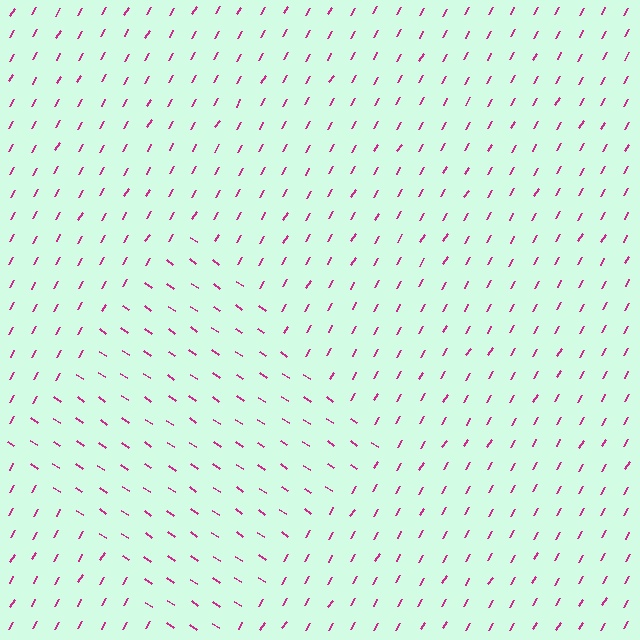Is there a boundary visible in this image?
Yes, there is a texture boundary formed by a change in line orientation.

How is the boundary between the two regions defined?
The boundary is defined purely by a change in line orientation (approximately 85 degrees difference). All lines are the same color and thickness.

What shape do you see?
I see a diamond.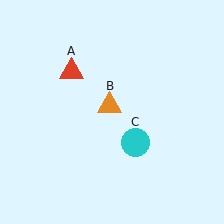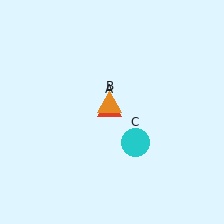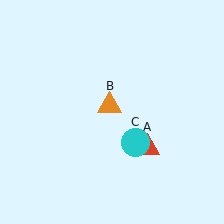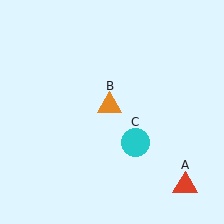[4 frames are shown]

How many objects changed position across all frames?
1 object changed position: red triangle (object A).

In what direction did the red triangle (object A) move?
The red triangle (object A) moved down and to the right.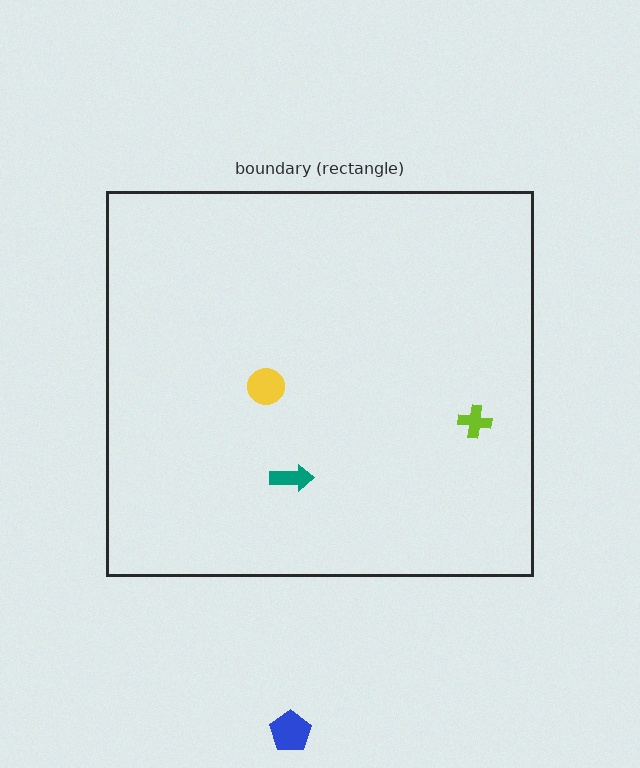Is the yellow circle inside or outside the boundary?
Inside.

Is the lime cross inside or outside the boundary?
Inside.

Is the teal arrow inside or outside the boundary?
Inside.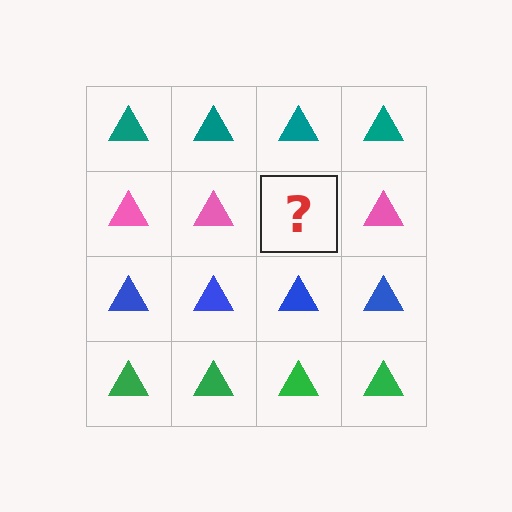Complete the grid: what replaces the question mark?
The question mark should be replaced with a pink triangle.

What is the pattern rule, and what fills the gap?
The rule is that each row has a consistent color. The gap should be filled with a pink triangle.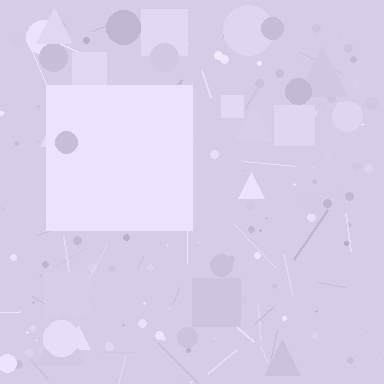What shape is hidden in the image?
A square is hidden in the image.